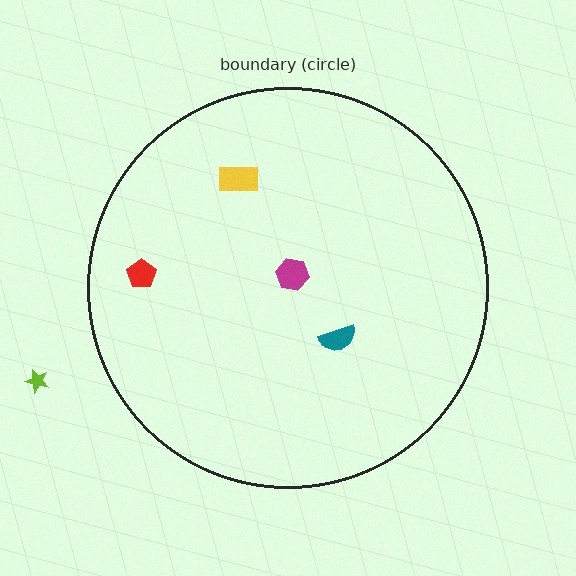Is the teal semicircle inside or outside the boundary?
Inside.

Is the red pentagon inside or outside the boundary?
Inside.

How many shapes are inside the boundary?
4 inside, 1 outside.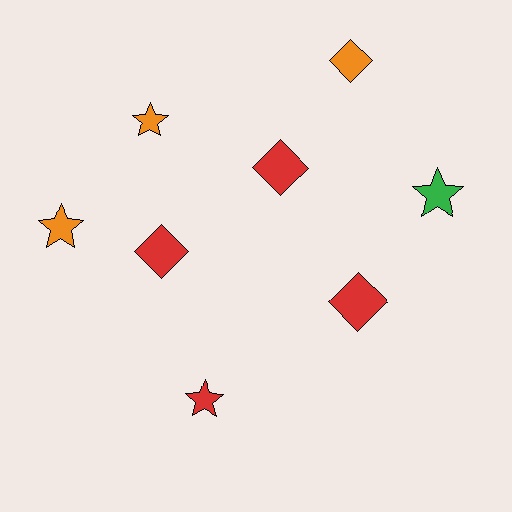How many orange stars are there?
There are 2 orange stars.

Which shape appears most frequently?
Star, with 4 objects.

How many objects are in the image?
There are 8 objects.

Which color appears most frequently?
Red, with 4 objects.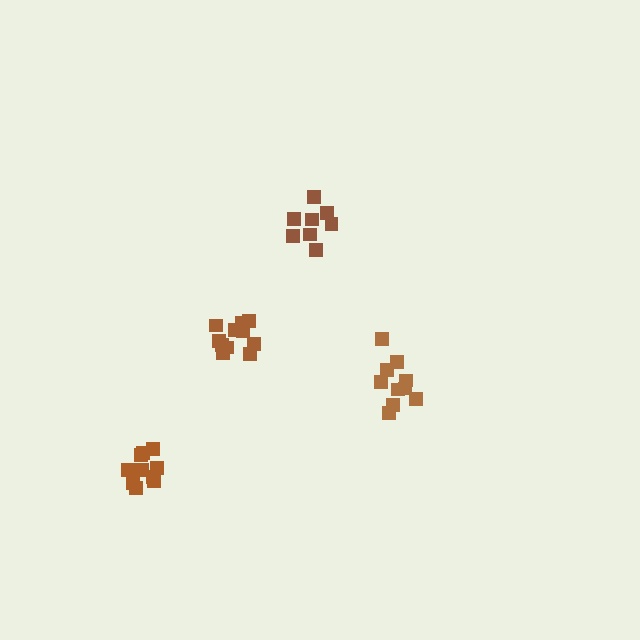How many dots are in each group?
Group 1: 10 dots, Group 2: 11 dots, Group 3: 11 dots, Group 4: 8 dots (40 total).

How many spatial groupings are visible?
There are 4 spatial groupings.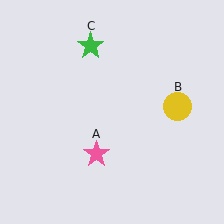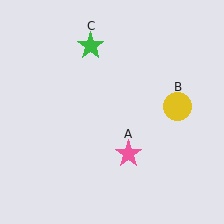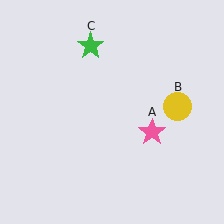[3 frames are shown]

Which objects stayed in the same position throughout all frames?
Yellow circle (object B) and green star (object C) remained stationary.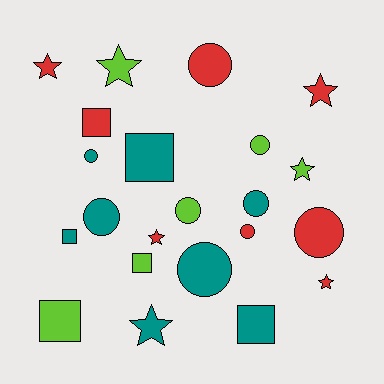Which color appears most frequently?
Red, with 8 objects.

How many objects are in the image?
There are 22 objects.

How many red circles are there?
There are 3 red circles.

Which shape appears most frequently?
Circle, with 9 objects.